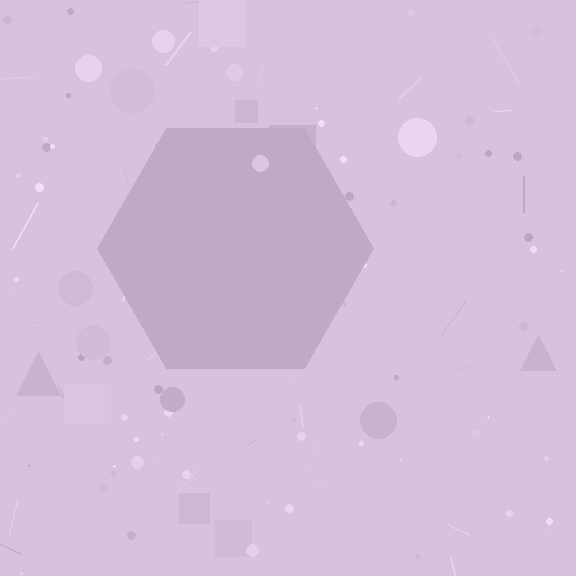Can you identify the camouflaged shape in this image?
The camouflaged shape is a hexagon.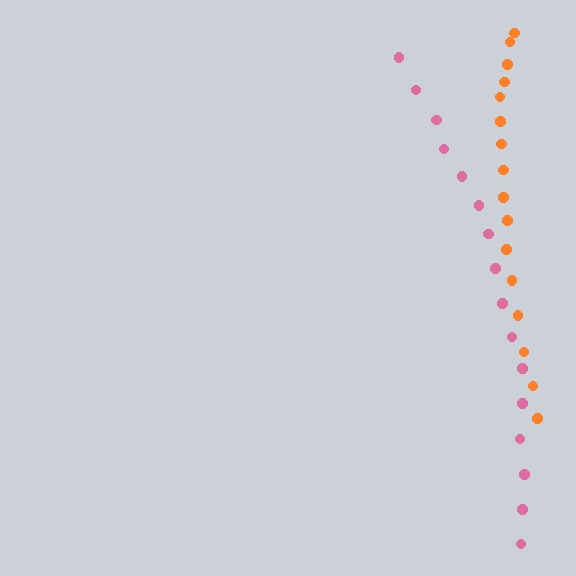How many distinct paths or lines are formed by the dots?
There are 2 distinct paths.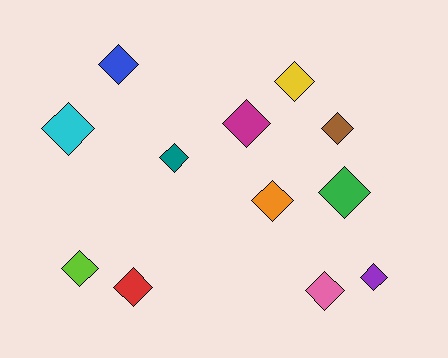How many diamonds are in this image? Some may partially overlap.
There are 12 diamonds.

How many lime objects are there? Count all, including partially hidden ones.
There is 1 lime object.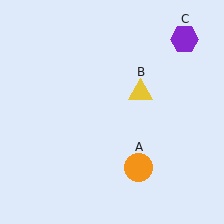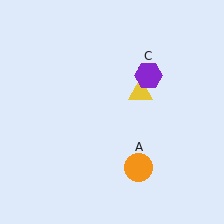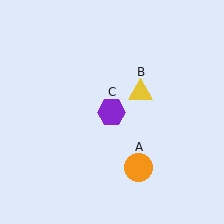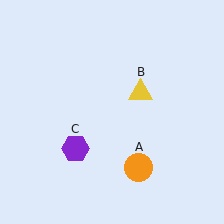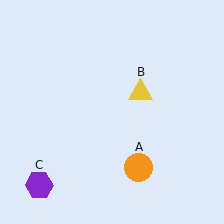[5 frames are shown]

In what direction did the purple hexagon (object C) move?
The purple hexagon (object C) moved down and to the left.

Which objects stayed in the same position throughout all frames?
Orange circle (object A) and yellow triangle (object B) remained stationary.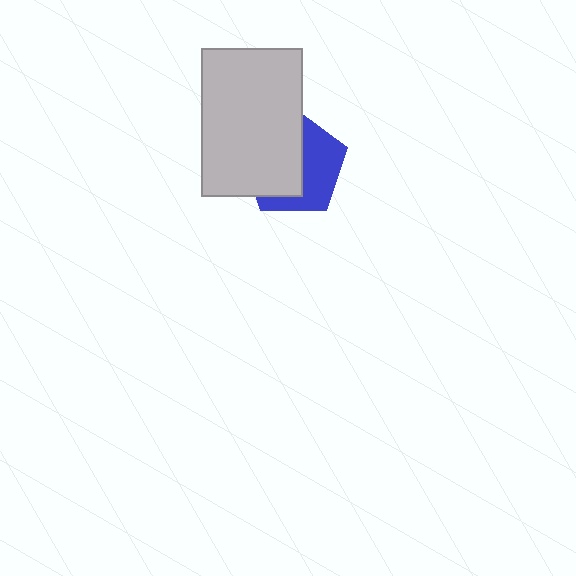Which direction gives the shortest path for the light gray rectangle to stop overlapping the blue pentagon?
Moving left gives the shortest separation.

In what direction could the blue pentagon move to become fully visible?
The blue pentagon could move right. That would shift it out from behind the light gray rectangle entirely.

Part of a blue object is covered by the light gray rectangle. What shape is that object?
It is a pentagon.